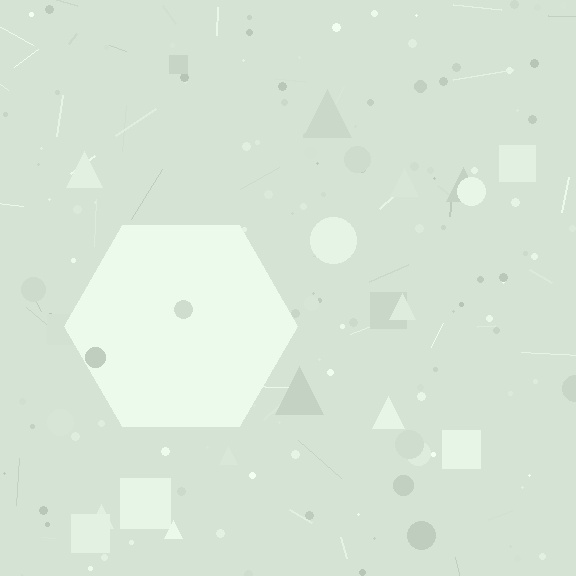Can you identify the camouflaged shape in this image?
The camouflaged shape is a hexagon.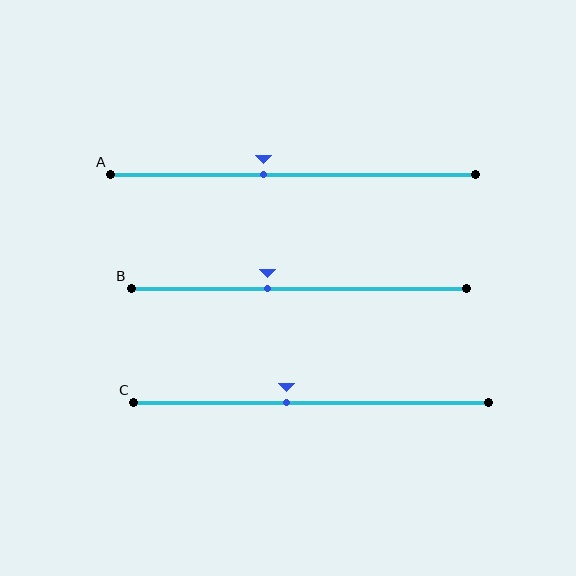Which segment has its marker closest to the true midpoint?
Segment C has its marker closest to the true midpoint.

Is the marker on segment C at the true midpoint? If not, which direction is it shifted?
No, the marker on segment C is shifted to the left by about 7% of the segment length.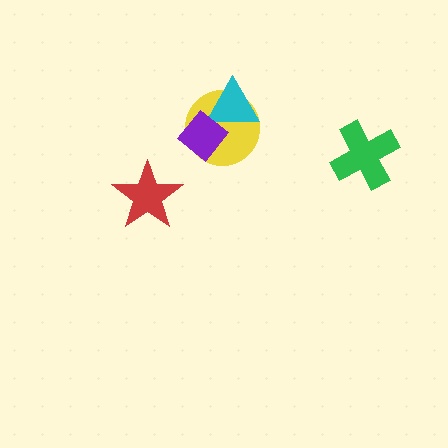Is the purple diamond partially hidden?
No, no other shape covers it.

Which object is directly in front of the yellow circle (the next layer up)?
The cyan triangle is directly in front of the yellow circle.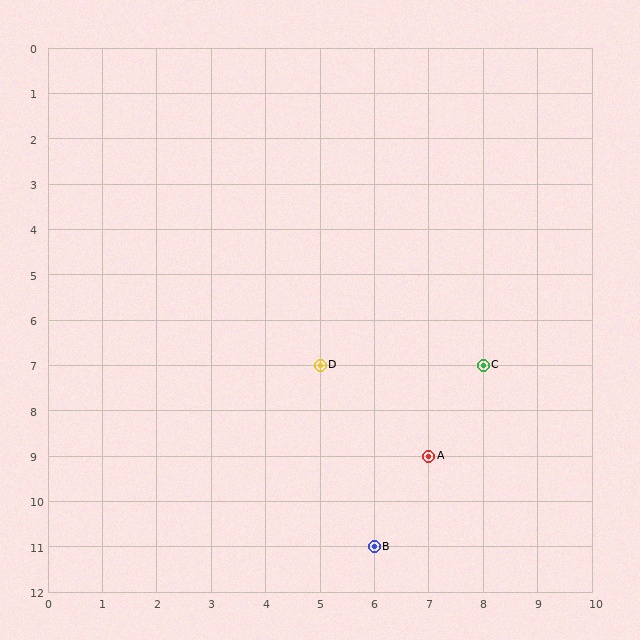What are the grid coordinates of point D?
Point D is at grid coordinates (5, 7).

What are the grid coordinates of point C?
Point C is at grid coordinates (8, 7).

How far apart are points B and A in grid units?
Points B and A are 1 column and 2 rows apart (about 2.2 grid units diagonally).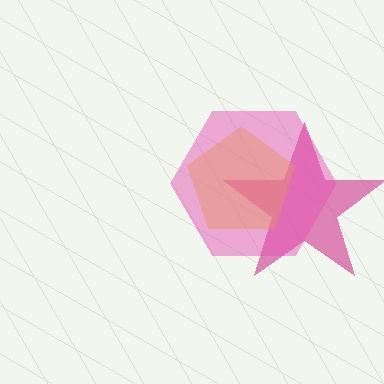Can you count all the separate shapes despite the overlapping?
Yes, there are 3 separate shapes.